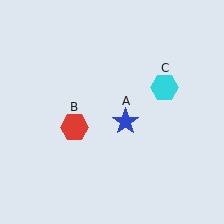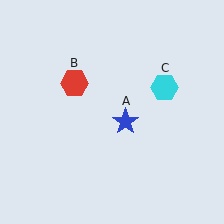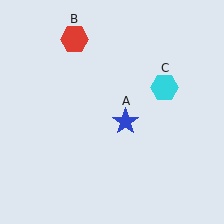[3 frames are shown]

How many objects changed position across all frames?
1 object changed position: red hexagon (object B).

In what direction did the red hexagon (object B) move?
The red hexagon (object B) moved up.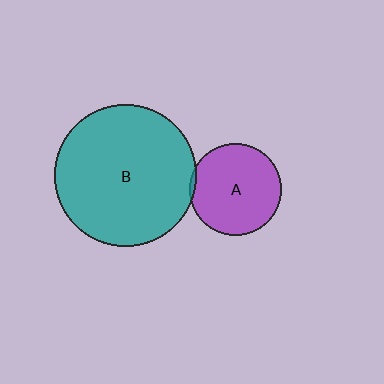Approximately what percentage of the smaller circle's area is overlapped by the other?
Approximately 5%.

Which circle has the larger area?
Circle B (teal).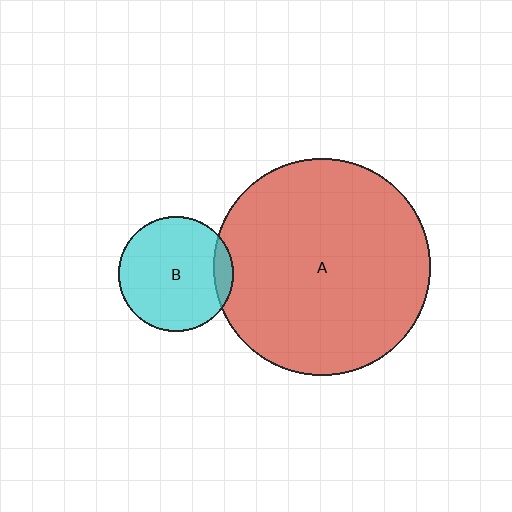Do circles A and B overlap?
Yes.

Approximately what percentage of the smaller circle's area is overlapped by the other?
Approximately 10%.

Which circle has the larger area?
Circle A (red).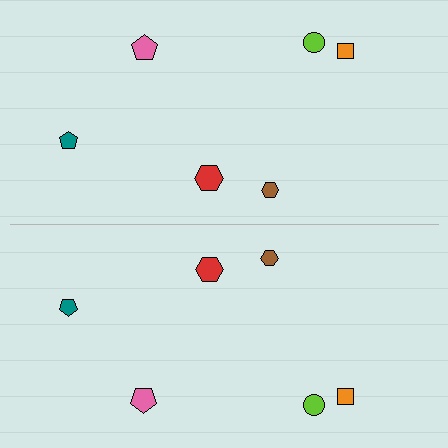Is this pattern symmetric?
Yes, this pattern has bilateral (reflection) symmetry.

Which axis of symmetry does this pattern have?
The pattern has a horizontal axis of symmetry running through the center of the image.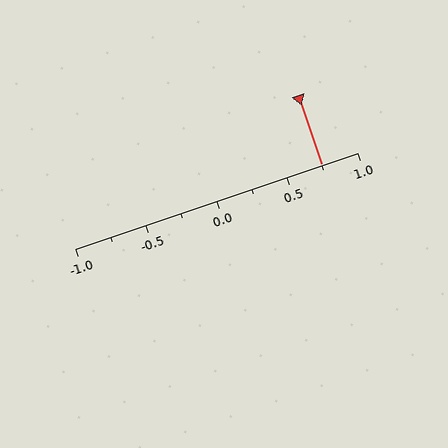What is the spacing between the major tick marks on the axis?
The major ticks are spaced 0.5 apart.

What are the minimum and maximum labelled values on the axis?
The axis runs from -1.0 to 1.0.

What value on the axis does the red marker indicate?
The marker indicates approximately 0.75.